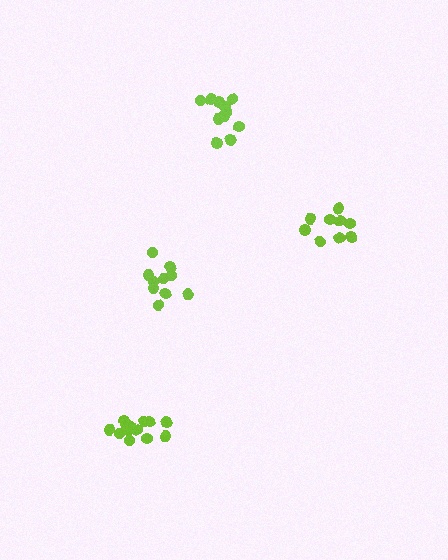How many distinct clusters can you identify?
There are 4 distinct clusters.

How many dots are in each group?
Group 1: 10 dots, Group 2: 11 dots, Group 3: 9 dots, Group 4: 13 dots (43 total).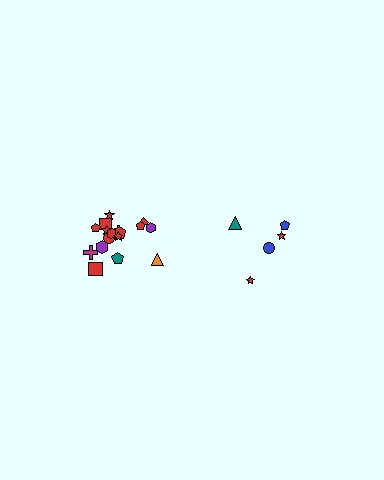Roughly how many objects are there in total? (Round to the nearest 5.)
Roughly 25 objects in total.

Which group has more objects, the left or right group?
The left group.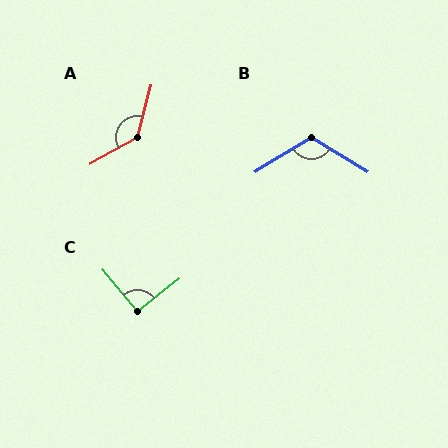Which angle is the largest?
A, at approximately 134 degrees.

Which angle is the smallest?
C, at approximately 92 degrees.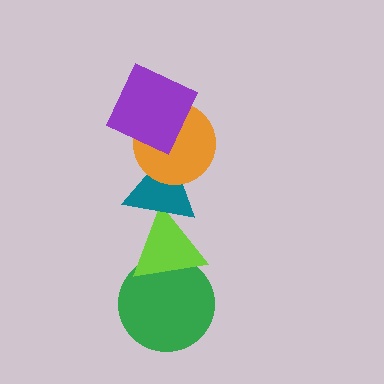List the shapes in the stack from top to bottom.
From top to bottom: the purple square, the orange circle, the teal triangle, the lime triangle, the green circle.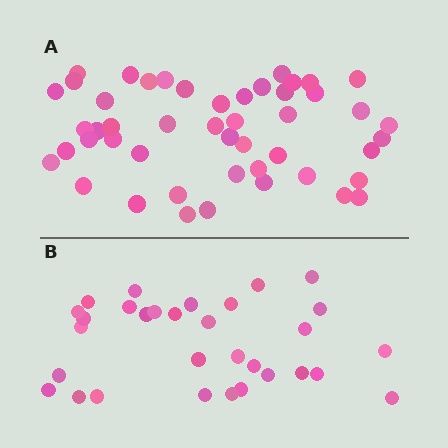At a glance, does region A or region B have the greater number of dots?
Region A (the top region) has more dots.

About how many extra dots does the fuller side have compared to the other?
Region A has approximately 15 more dots than region B.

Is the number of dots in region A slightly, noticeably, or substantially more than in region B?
Region A has substantially more. The ratio is roughly 1.5 to 1.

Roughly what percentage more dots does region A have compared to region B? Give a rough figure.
About 55% more.